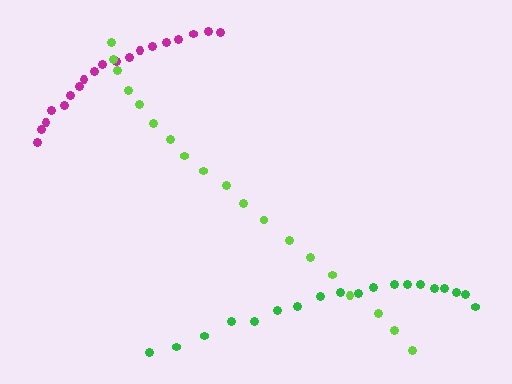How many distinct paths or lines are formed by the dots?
There are 3 distinct paths.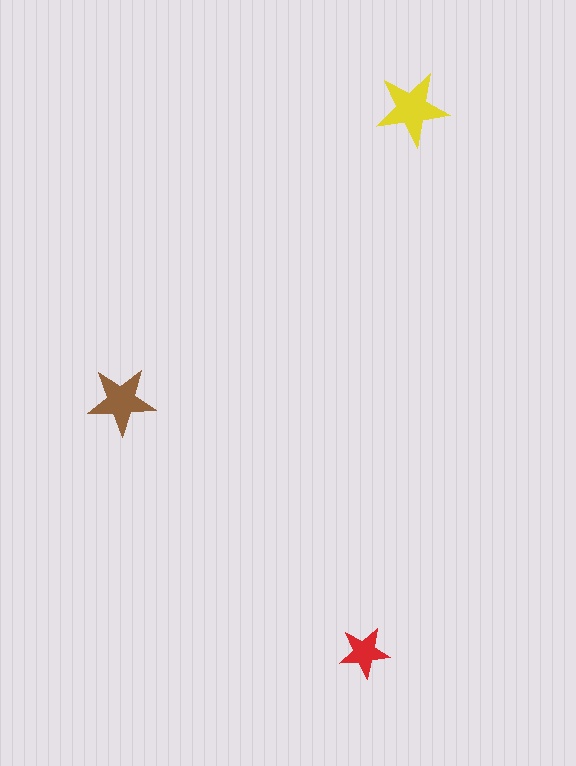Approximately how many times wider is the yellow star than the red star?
About 1.5 times wider.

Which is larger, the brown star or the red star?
The brown one.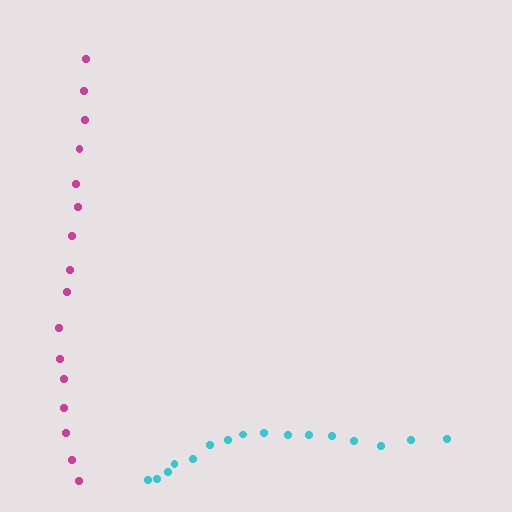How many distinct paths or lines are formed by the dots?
There are 2 distinct paths.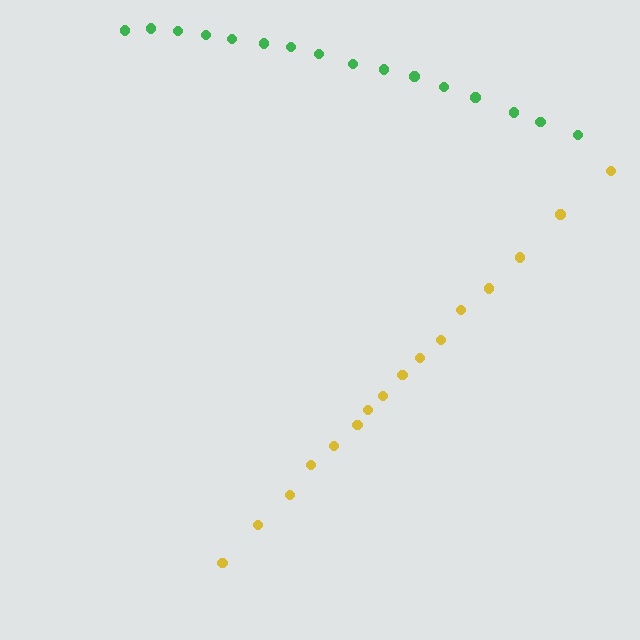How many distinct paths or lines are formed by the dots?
There are 2 distinct paths.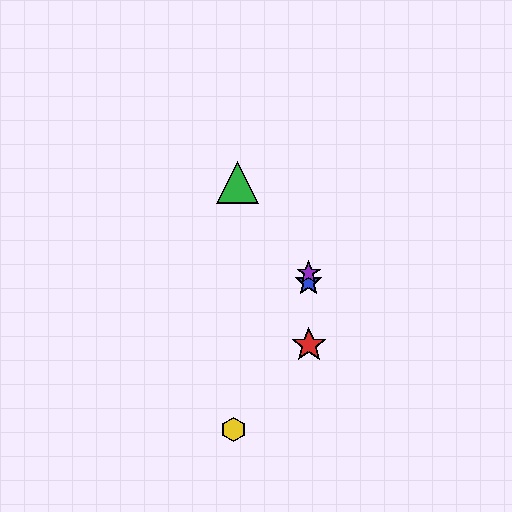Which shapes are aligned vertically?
The red star, the blue star, the purple star are aligned vertically.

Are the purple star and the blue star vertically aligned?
Yes, both are at x≈309.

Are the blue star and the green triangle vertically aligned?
No, the blue star is at x≈309 and the green triangle is at x≈237.